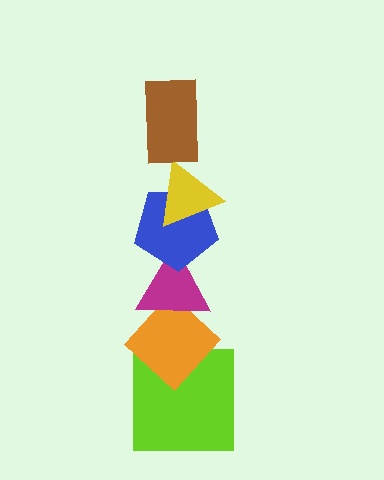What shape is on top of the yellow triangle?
The brown rectangle is on top of the yellow triangle.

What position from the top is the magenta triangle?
The magenta triangle is 4th from the top.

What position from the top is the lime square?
The lime square is 6th from the top.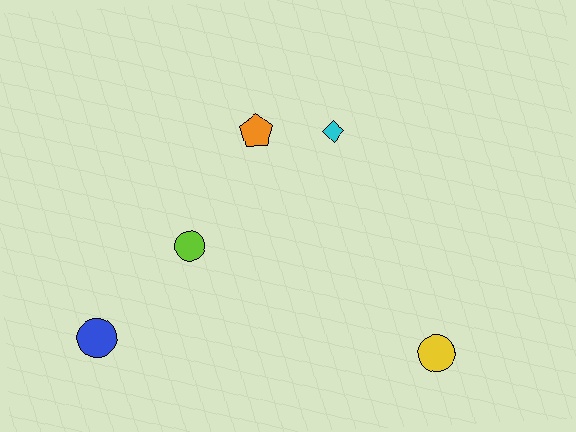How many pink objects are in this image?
There are no pink objects.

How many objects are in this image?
There are 5 objects.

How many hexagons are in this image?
There are no hexagons.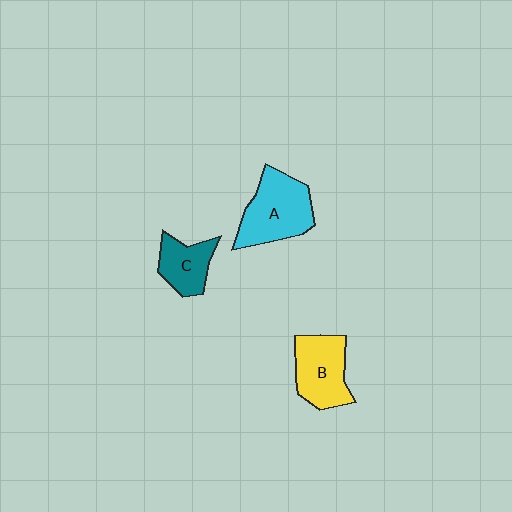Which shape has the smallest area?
Shape C (teal).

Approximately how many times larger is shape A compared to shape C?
Approximately 1.7 times.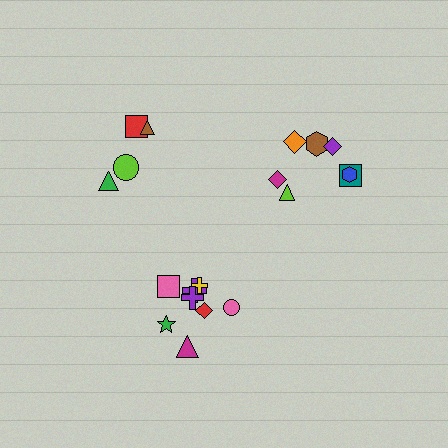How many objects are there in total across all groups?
There are 19 objects.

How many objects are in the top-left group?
There are 4 objects.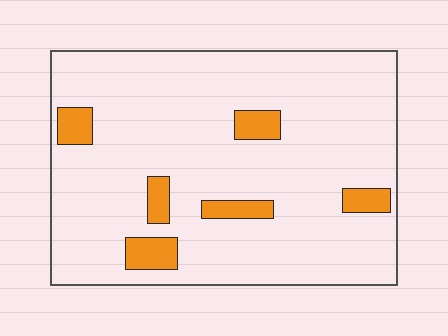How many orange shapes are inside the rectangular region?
6.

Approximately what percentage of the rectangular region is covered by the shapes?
Approximately 10%.